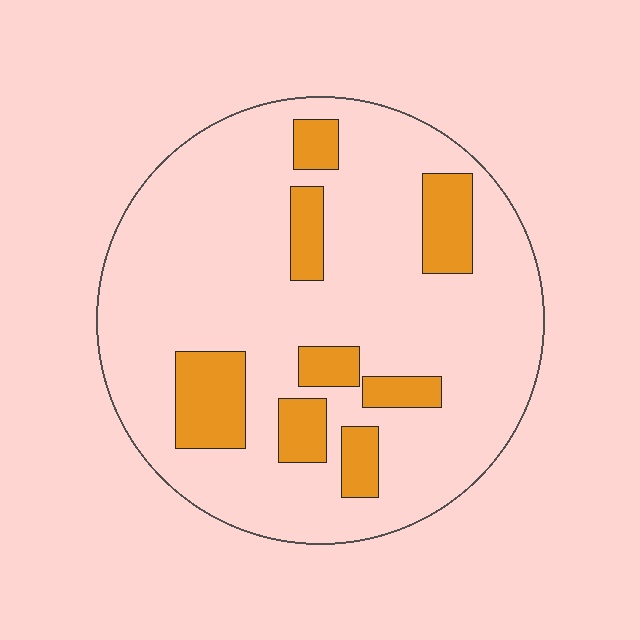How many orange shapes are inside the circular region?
8.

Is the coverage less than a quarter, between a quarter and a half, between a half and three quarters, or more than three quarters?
Less than a quarter.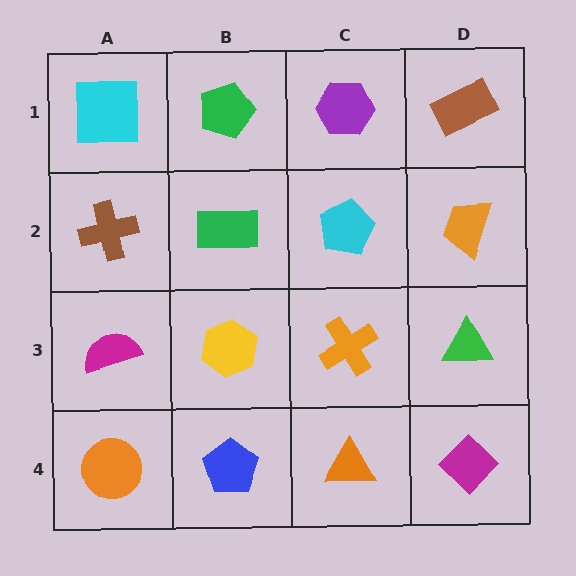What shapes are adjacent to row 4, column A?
A magenta semicircle (row 3, column A), a blue pentagon (row 4, column B).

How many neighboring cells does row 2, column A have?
3.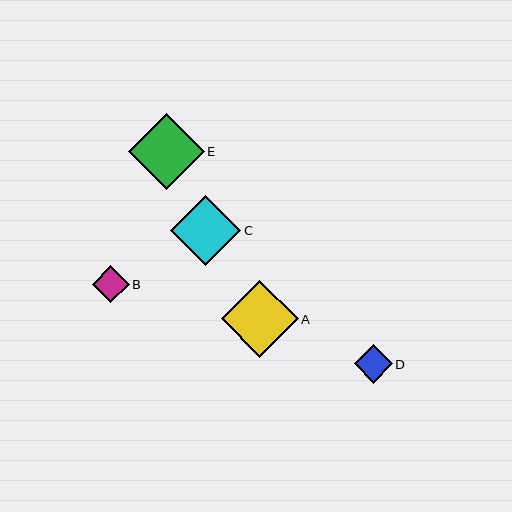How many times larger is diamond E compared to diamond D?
Diamond E is approximately 2.0 times the size of diamond D.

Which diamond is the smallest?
Diamond B is the smallest with a size of approximately 37 pixels.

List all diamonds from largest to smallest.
From largest to smallest: A, E, C, D, B.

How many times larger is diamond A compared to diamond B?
Diamond A is approximately 2.1 times the size of diamond B.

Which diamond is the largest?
Diamond A is the largest with a size of approximately 77 pixels.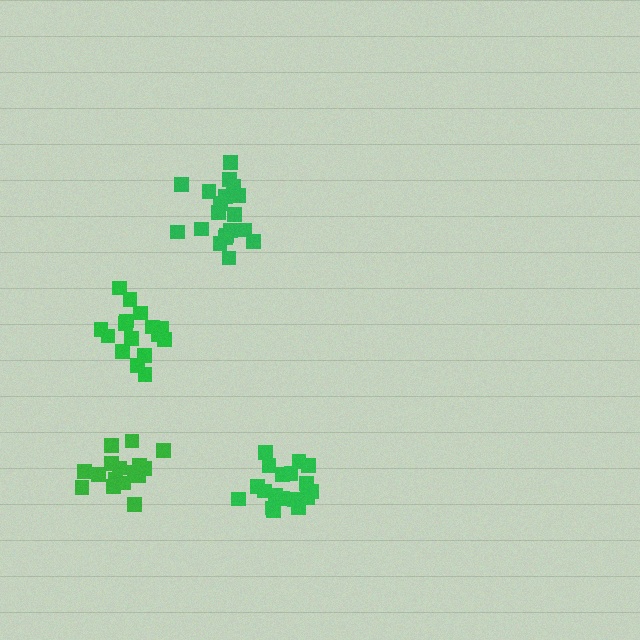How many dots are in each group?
Group 1: 16 dots, Group 2: 20 dots, Group 3: 18 dots, Group 4: 16 dots (70 total).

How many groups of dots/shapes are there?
There are 4 groups.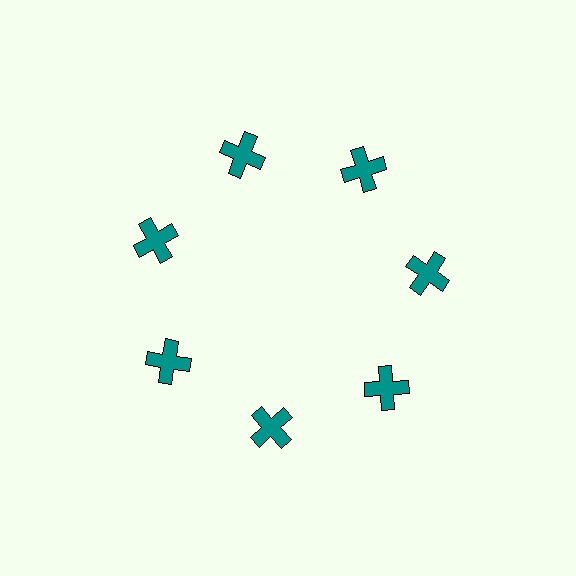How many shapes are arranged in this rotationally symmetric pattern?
There are 7 shapes, arranged in 7 groups of 1.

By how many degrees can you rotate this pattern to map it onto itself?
The pattern maps onto itself every 51 degrees of rotation.